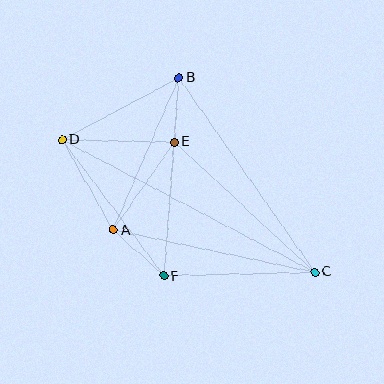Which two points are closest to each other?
Points B and E are closest to each other.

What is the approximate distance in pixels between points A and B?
The distance between A and B is approximately 166 pixels.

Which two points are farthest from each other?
Points C and D are farthest from each other.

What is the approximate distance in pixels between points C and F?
The distance between C and F is approximately 151 pixels.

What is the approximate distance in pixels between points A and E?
The distance between A and E is approximately 107 pixels.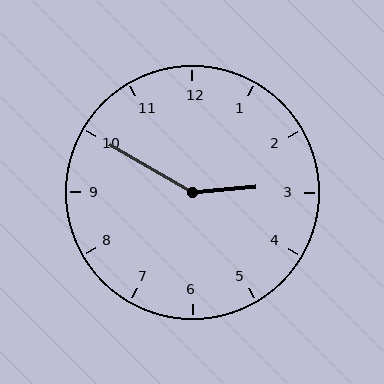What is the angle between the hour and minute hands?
Approximately 145 degrees.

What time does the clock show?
2:50.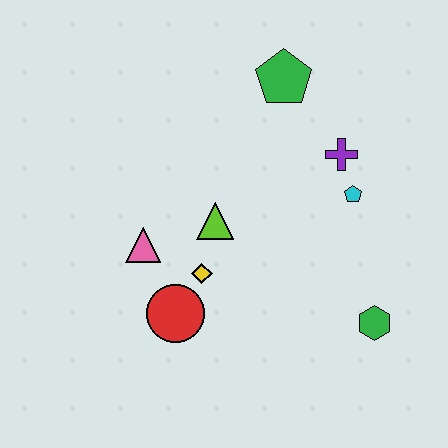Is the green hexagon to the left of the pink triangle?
No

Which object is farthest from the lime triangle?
The green hexagon is farthest from the lime triangle.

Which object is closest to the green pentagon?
The purple cross is closest to the green pentagon.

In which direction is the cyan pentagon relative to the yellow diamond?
The cyan pentagon is to the right of the yellow diamond.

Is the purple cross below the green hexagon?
No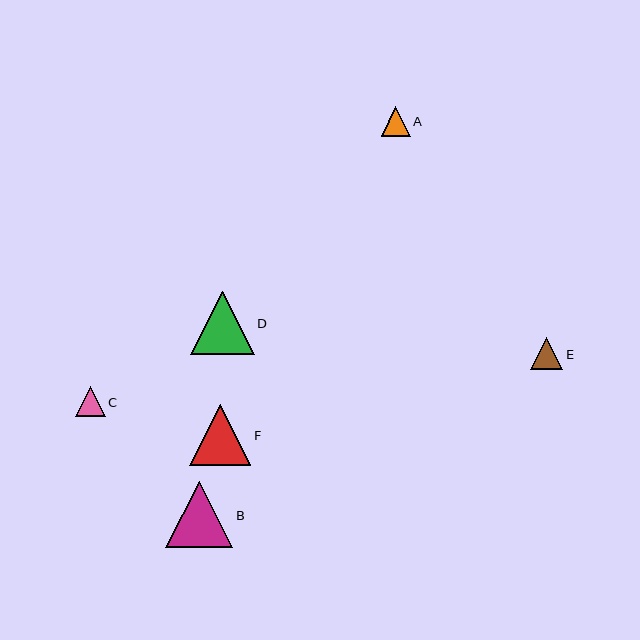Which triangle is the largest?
Triangle B is the largest with a size of approximately 67 pixels.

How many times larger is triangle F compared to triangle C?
Triangle F is approximately 2.0 times the size of triangle C.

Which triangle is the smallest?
Triangle A is the smallest with a size of approximately 29 pixels.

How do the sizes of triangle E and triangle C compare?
Triangle E and triangle C are approximately the same size.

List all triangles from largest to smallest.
From largest to smallest: B, D, F, E, C, A.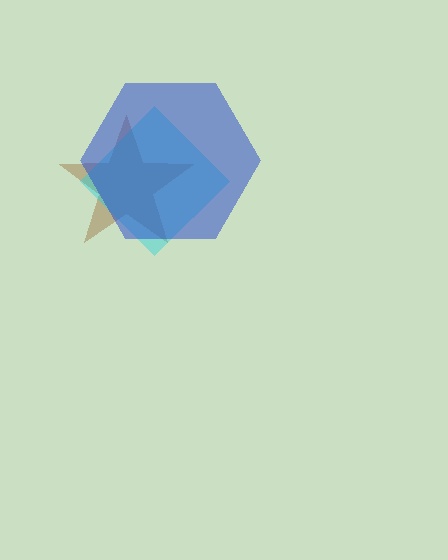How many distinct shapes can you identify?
There are 3 distinct shapes: a brown star, a cyan diamond, a blue hexagon.